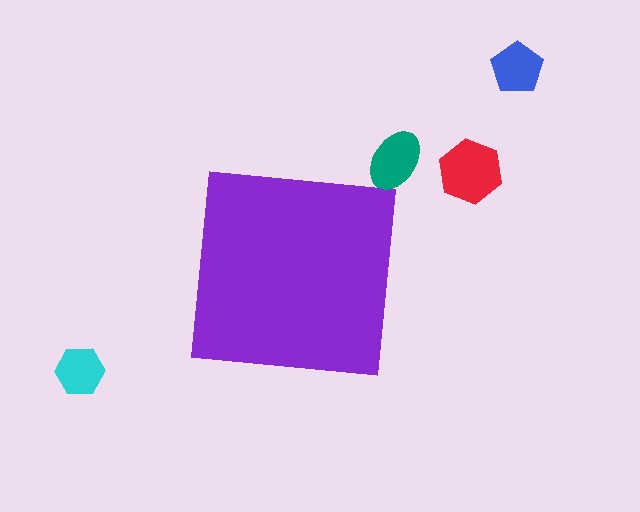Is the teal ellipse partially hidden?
No, the teal ellipse is fully visible.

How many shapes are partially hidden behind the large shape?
0 shapes are partially hidden.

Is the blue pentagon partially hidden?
No, the blue pentagon is fully visible.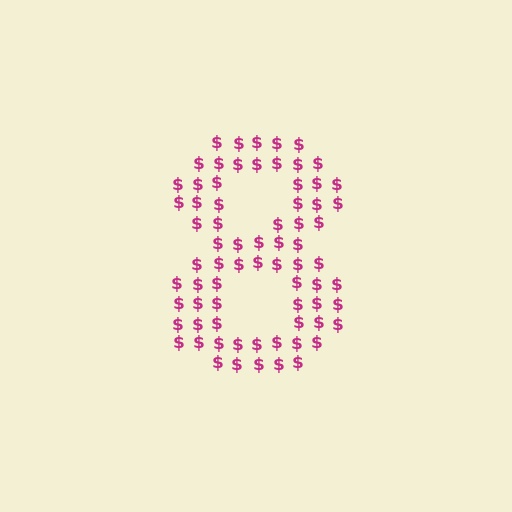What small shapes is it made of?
It is made of small dollar signs.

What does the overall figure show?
The overall figure shows the digit 8.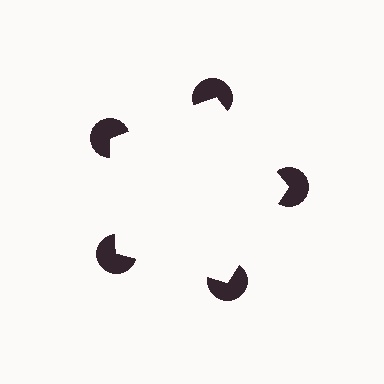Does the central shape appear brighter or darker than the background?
It typically appears slightly brighter than the background, even though no actual brightness change is drawn.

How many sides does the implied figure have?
5 sides.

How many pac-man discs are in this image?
There are 5 — one at each vertex of the illusory pentagon.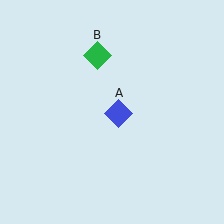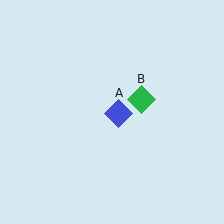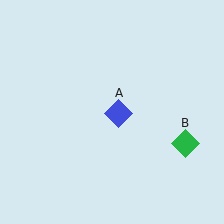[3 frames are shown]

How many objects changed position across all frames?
1 object changed position: green diamond (object B).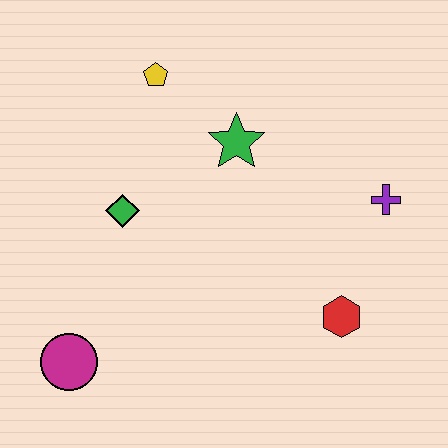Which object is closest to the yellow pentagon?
The green star is closest to the yellow pentagon.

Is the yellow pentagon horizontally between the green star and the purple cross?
No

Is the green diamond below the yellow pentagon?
Yes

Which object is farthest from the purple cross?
The magenta circle is farthest from the purple cross.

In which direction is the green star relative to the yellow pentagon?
The green star is to the right of the yellow pentagon.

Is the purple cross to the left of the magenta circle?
No